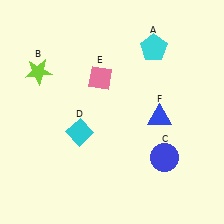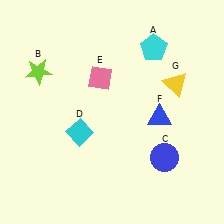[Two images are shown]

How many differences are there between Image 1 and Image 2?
There is 1 difference between the two images.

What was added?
A yellow triangle (G) was added in Image 2.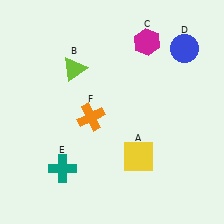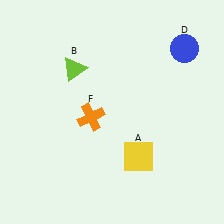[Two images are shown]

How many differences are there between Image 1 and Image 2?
There are 2 differences between the two images.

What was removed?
The magenta hexagon (C), the teal cross (E) were removed in Image 2.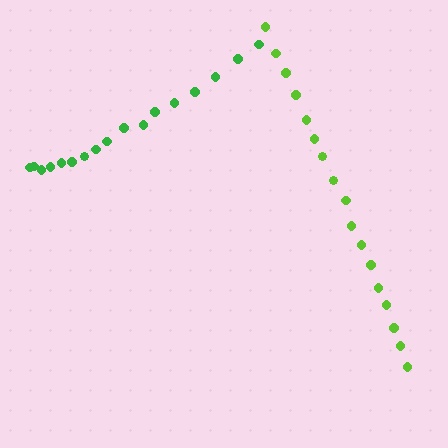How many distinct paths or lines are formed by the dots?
There are 2 distinct paths.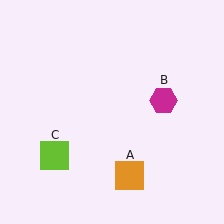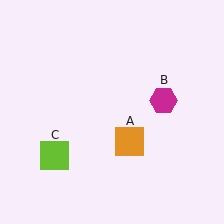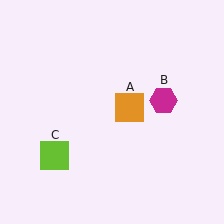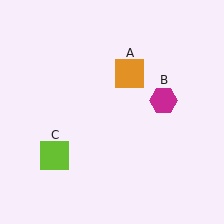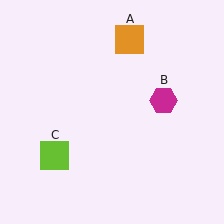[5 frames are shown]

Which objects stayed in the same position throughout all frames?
Magenta hexagon (object B) and lime square (object C) remained stationary.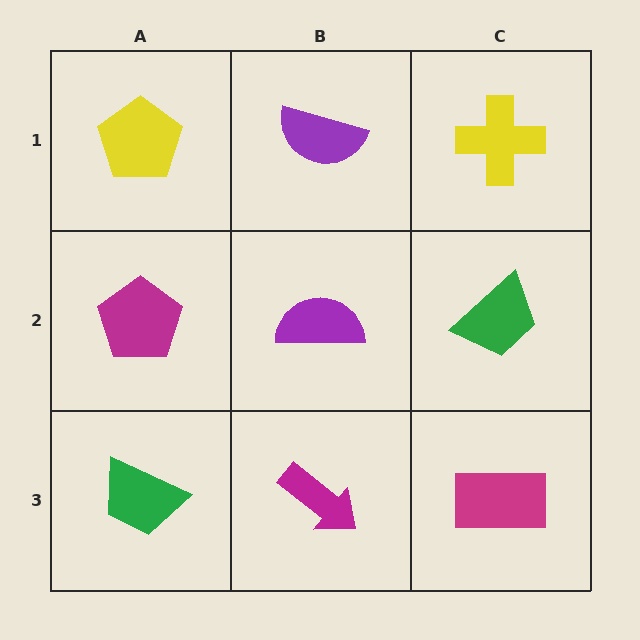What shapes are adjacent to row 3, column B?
A purple semicircle (row 2, column B), a green trapezoid (row 3, column A), a magenta rectangle (row 3, column C).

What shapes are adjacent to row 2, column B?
A purple semicircle (row 1, column B), a magenta arrow (row 3, column B), a magenta pentagon (row 2, column A), a green trapezoid (row 2, column C).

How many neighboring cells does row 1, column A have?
2.